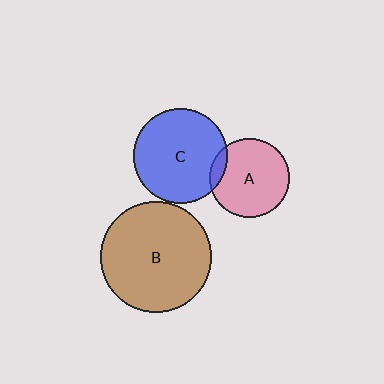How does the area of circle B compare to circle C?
Approximately 1.4 times.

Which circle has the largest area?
Circle B (brown).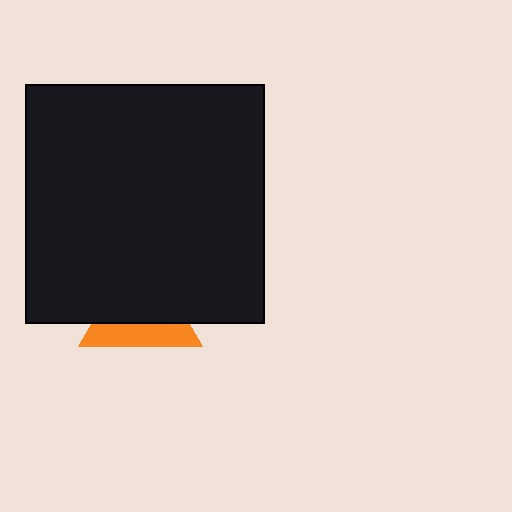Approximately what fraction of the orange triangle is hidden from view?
Roughly 61% of the orange triangle is hidden behind the black square.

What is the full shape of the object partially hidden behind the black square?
The partially hidden object is an orange triangle.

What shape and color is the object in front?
The object in front is a black square.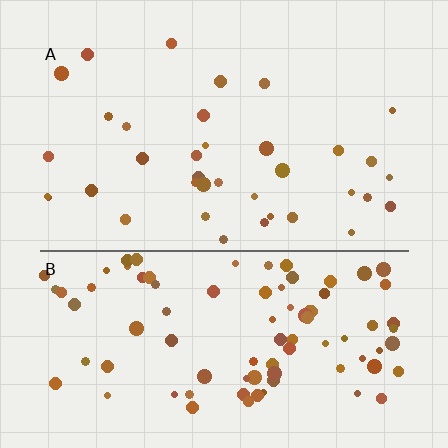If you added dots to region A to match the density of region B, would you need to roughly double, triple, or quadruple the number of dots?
Approximately triple.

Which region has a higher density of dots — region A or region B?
B (the bottom).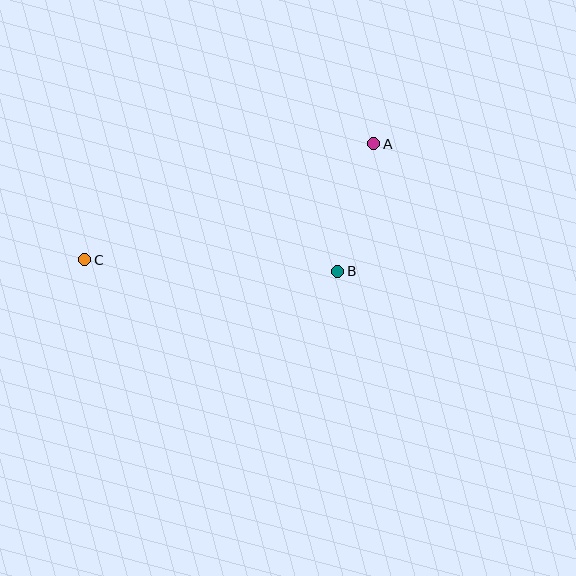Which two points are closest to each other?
Points A and B are closest to each other.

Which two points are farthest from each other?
Points A and C are farthest from each other.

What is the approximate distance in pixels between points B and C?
The distance between B and C is approximately 253 pixels.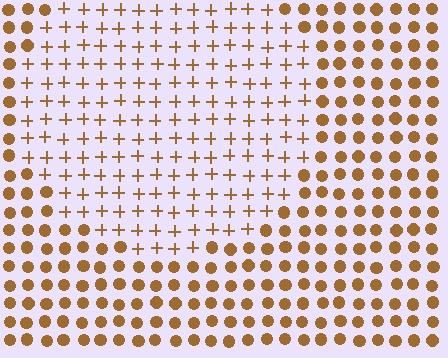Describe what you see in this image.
The image is filled with small brown elements arranged in a uniform grid. A circle-shaped region contains plus signs, while the surrounding area contains circles. The boundary is defined purely by the change in element shape.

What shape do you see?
I see a circle.